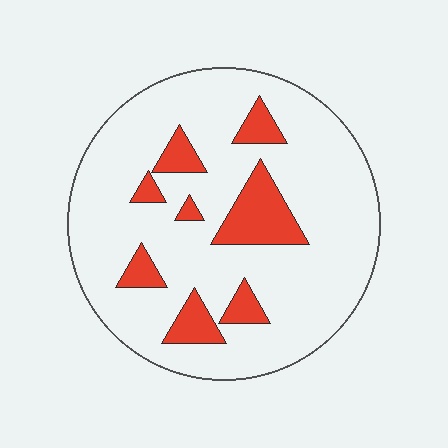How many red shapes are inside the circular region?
8.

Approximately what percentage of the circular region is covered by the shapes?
Approximately 15%.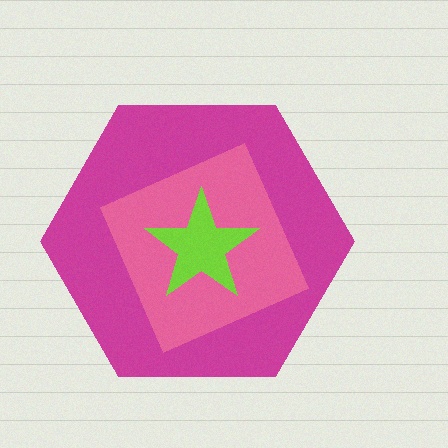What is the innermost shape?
The lime star.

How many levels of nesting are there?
3.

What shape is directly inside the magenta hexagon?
The pink diamond.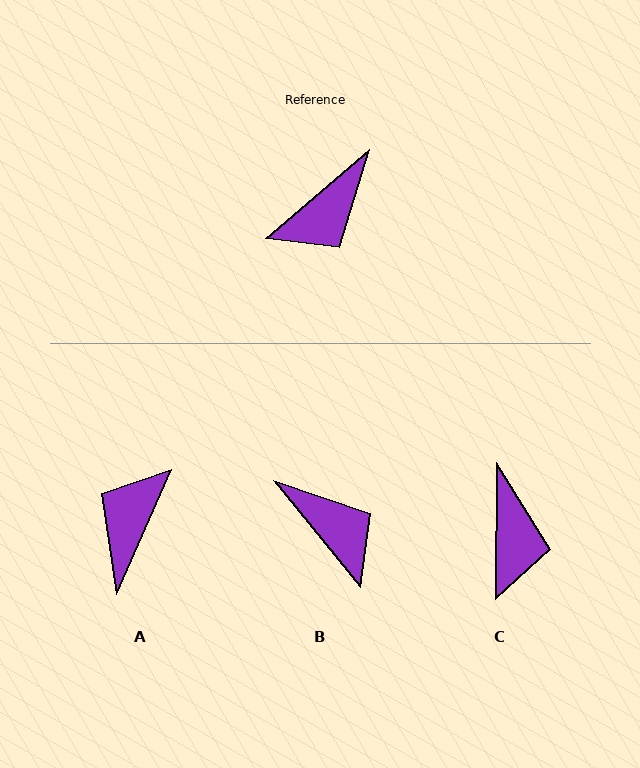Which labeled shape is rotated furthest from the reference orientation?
A, about 154 degrees away.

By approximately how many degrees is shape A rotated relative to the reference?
Approximately 154 degrees clockwise.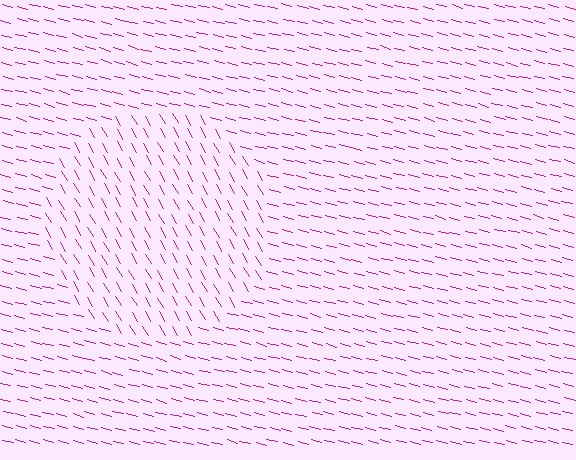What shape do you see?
I see a circle.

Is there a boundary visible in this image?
Yes, there is a texture boundary formed by a change in line orientation.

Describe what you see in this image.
The image is filled with small magenta line segments. A circle region in the image has lines oriented differently from the surrounding lines, creating a visible texture boundary.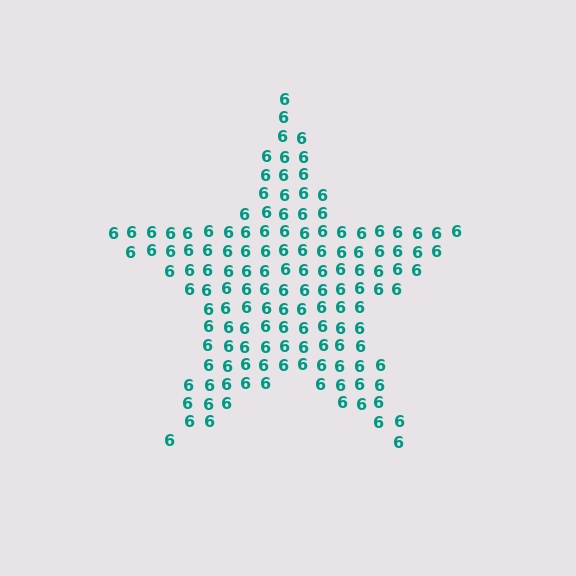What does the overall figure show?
The overall figure shows a star.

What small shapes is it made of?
It is made of small digit 6's.